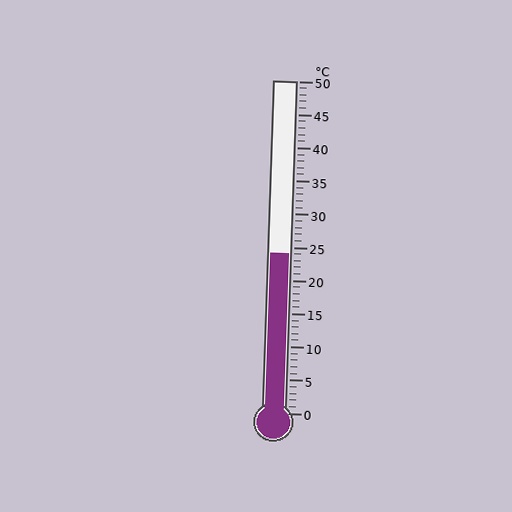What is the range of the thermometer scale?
The thermometer scale ranges from 0°C to 50°C.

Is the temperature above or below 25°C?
The temperature is below 25°C.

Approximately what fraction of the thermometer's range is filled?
The thermometer is filled to approximately 50% of its range.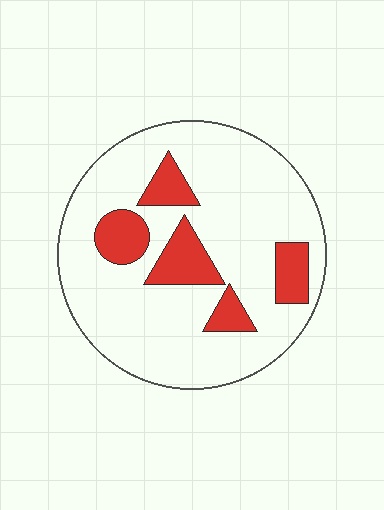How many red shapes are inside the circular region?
5.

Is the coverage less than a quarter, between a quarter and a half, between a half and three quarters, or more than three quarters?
Less than a quarter.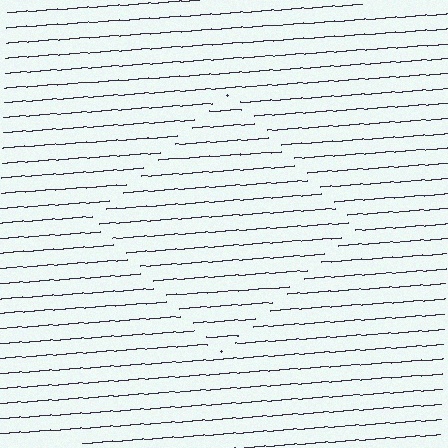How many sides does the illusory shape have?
4 sides — the line-ends trace a square.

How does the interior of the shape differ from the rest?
The interior of the shape contains the same grating, shifted by half a period — the contour is defined by the phase discontinuity where line-ends from the inner and outer gratings abut.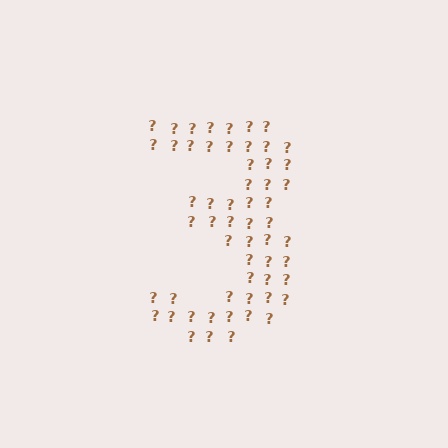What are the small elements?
The small elements are question marks.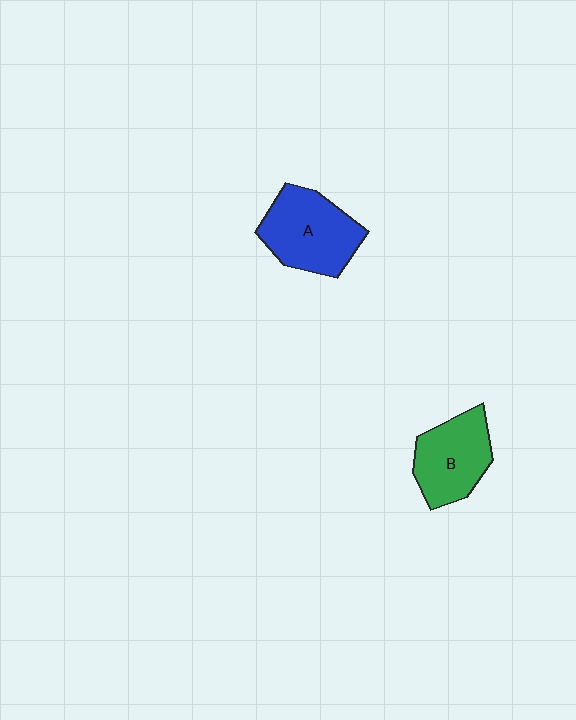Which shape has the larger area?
Shape A (blue).